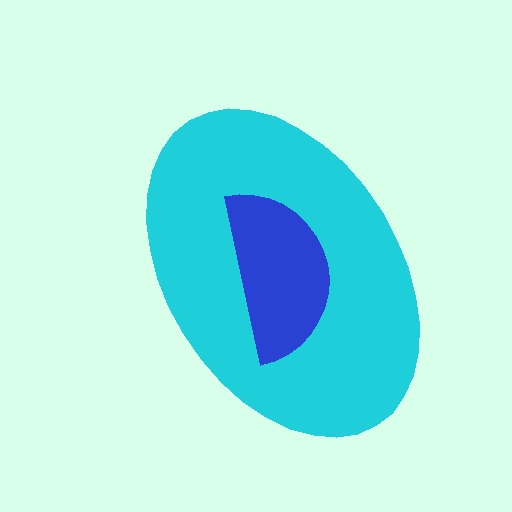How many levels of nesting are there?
2.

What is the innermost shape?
The blue semicircle.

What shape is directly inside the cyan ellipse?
The blue semicircle.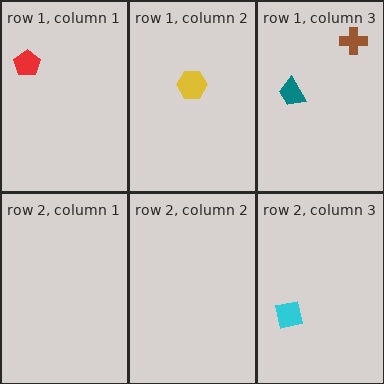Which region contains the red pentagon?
The row 1, column 1 region.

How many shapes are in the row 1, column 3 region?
2.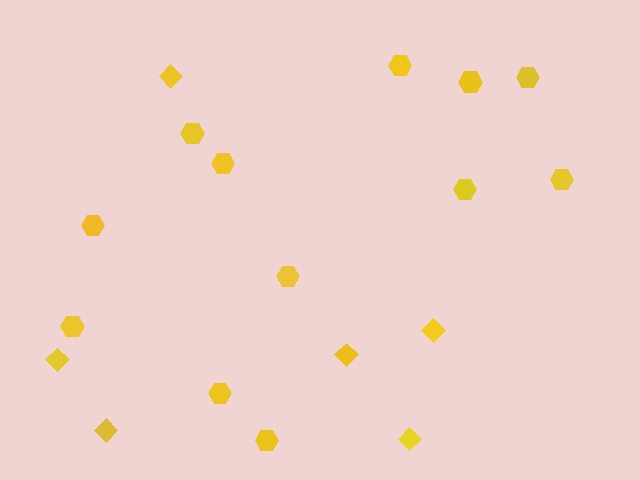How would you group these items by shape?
There are 2 groups: one group of diamonds (6) and one group of hexagons (12).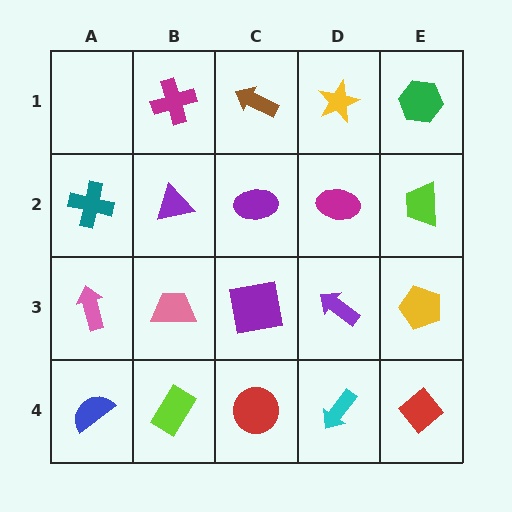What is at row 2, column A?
A teal cross.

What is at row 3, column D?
A purple arrow.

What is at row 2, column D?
A magenta ellipse.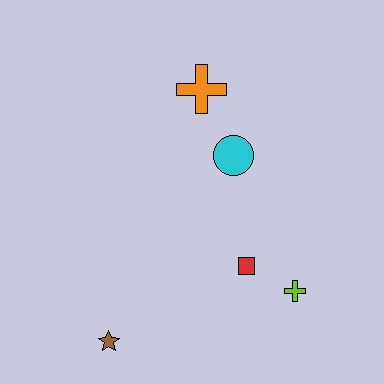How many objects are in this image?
There are 5 objects.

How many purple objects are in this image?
There are no purple objects.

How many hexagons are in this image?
There are no hexagons.